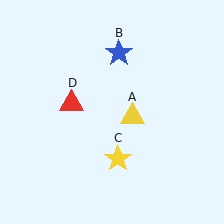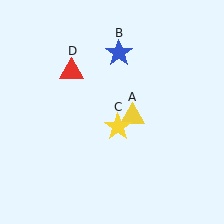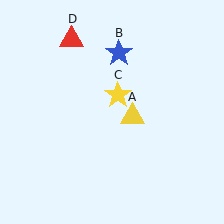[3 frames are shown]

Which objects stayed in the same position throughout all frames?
Yellow triangle (object A) and blue star (object B) remained stationary.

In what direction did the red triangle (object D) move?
The red triangle (object D) moved up.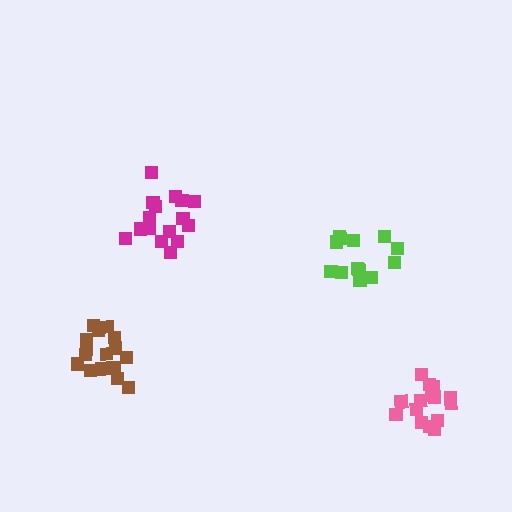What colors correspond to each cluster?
The clusters are colored: brown, pink, magenta, lime.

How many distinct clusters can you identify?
There are 4 distinct clusters.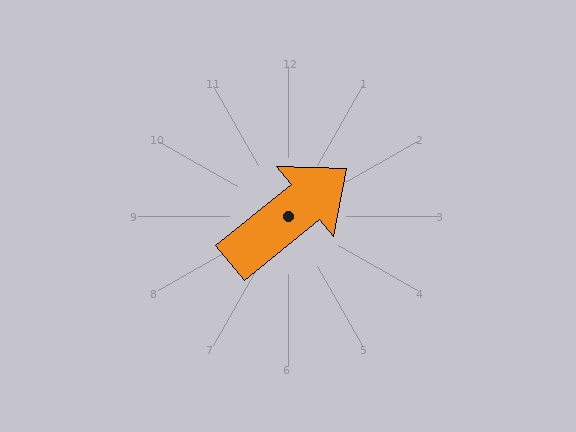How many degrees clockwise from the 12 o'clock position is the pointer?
Approximately 51 degrees.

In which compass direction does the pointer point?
Northeast.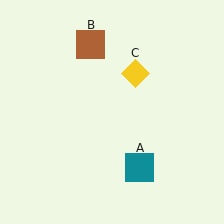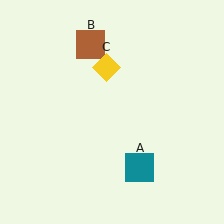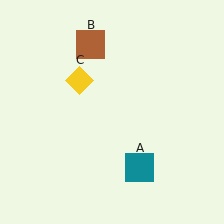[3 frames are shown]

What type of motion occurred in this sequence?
The yellow diamond (object C) rotated counterclockwise around the center of the scene.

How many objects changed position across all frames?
1 object changed position: yellow diamond (object C).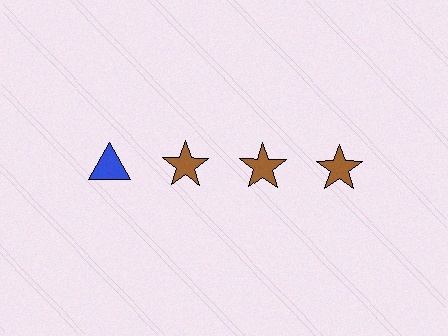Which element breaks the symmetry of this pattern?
The blue triangle in the top row, leftmost column breaks the symmetry. All other shapes are brown stars.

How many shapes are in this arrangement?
There are 4 shapes arranged in a grid pattern.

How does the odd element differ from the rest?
It differs in both color (blue instead of brown) and shape (triangle instead of star).